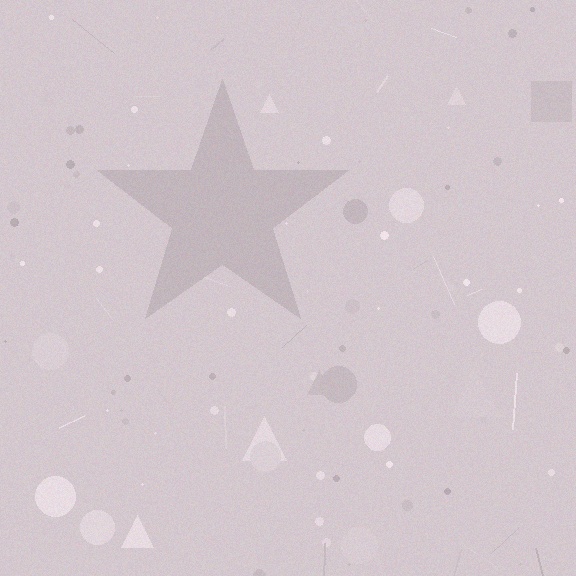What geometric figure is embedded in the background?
A star is embedded in the background.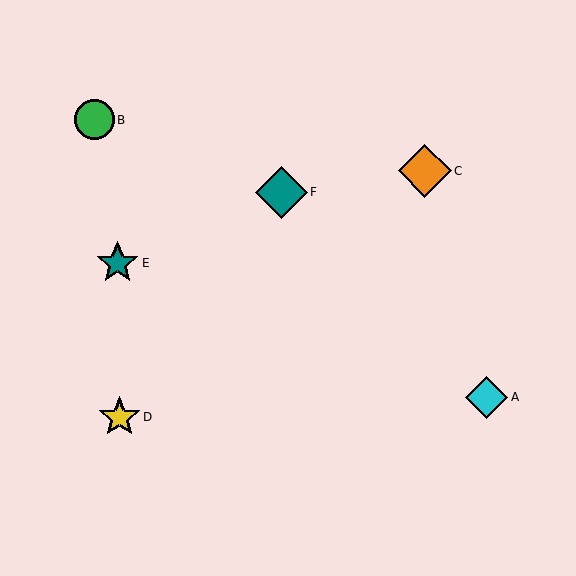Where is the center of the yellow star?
The center of the yellow star is at (119, 417).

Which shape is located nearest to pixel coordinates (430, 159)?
The orange diamond (labeled C) at (425, 171) is nearest to that location.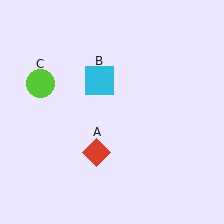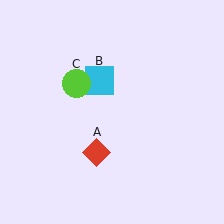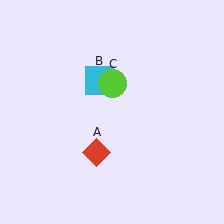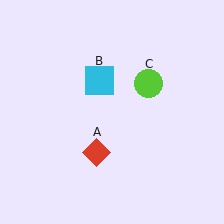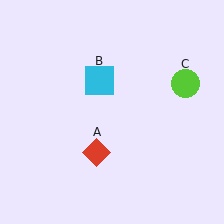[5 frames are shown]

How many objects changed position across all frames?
1 object changed position: lime circle (object C).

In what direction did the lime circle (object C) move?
The lime circle (object C) moved right.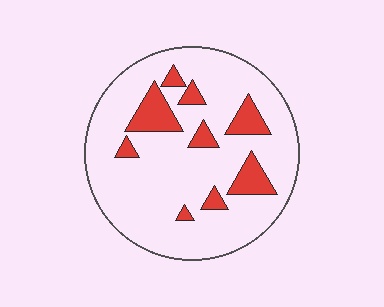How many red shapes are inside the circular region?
9.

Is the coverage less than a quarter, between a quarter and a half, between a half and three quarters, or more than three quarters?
Less than a quarter.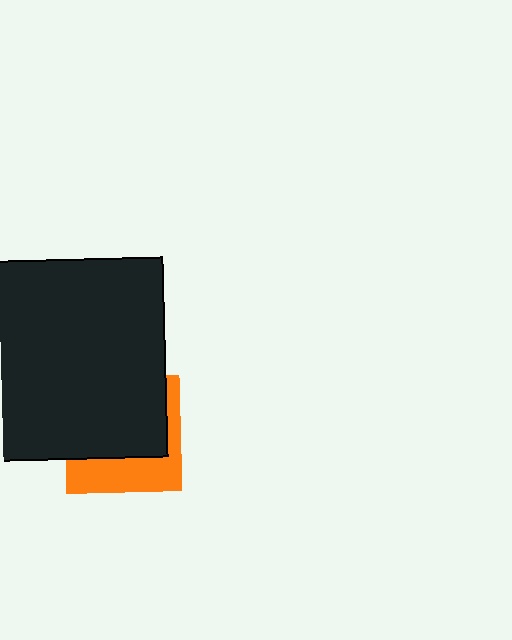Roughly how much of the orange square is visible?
A small part of it is visible (roughly 37%).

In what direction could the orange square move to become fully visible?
The orange square could move down. That would shift it out from behind the black rectangle entirely.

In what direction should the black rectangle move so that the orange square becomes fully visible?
The black rectangle should move up. That is the shortest direction to clear the overlap and leave the orange square fully visible.